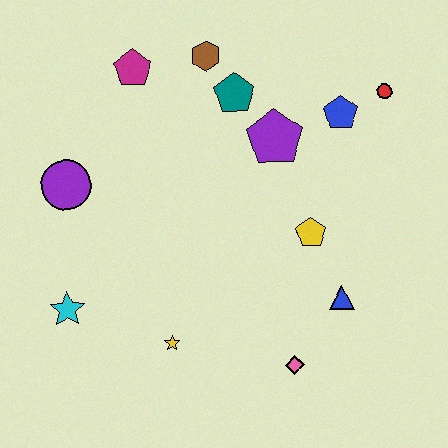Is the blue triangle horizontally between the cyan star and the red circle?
Yes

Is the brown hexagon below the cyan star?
No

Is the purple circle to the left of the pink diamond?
Yes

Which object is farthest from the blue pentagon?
The cyan star is farthest from the blue pentagon.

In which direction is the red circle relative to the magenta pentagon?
The red circle is to the right of the magenta pentagon.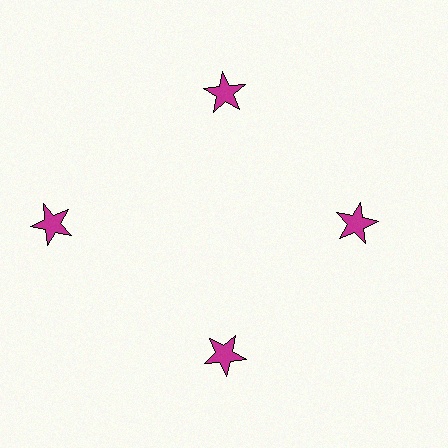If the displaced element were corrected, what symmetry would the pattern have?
It would have 4-fold rotational symmetry — the pattern would map onto itself every 90 degrees.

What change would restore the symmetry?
The symmetry would be restored by moving it inward, back onto the ring so that all 4 stars sit at equal angles and equal distance from the center.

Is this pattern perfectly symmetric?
No. The 4 magenta stars are arranged in a ring, but one element near the 9 o'clock position is pushed outward from the center, breaking the 4-fold rotational symmetry.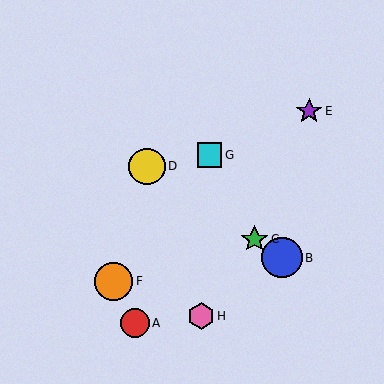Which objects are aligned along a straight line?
Objects B, C, D are aligned along a straight line.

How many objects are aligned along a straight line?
3 objects (B, C, D) are aligned along a straight line.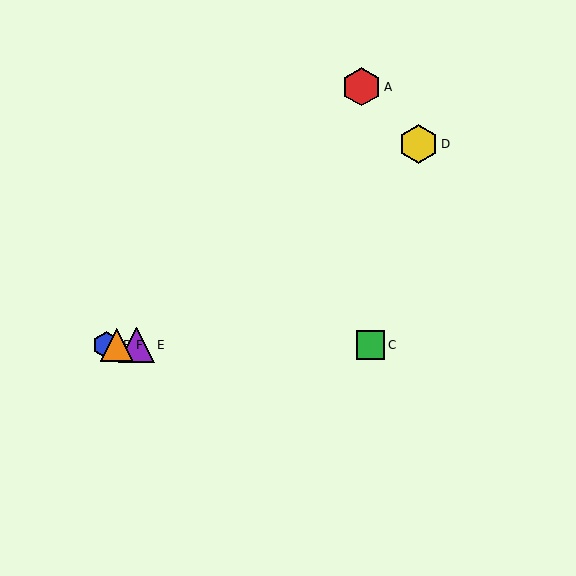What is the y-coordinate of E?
Object E is at y≈345.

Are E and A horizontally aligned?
No, E is at y≈345 and A is at y≈87.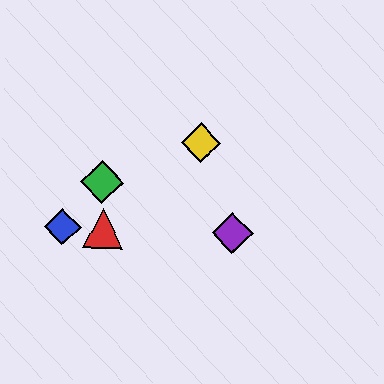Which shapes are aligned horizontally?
The red triangle, the blue diamond, the purple diamond are aligned horizontally.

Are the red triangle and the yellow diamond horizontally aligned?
No, the red triangle is at y≈229 and the yellow diamond is at y≈143.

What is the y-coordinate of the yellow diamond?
The yellow diamond is at y≈143.